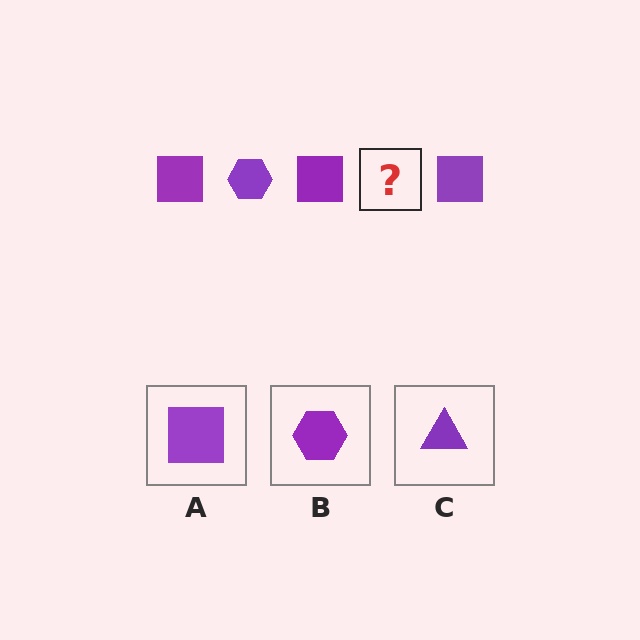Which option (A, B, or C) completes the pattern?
B.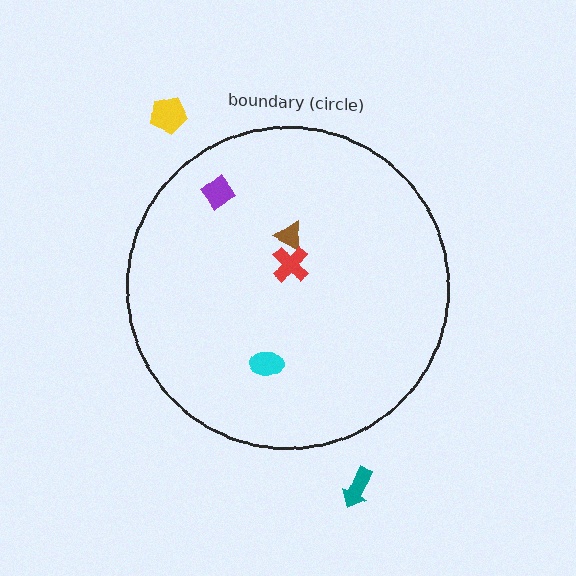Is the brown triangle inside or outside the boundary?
Inside.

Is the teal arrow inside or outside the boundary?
Outside.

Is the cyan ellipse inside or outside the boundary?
Inside.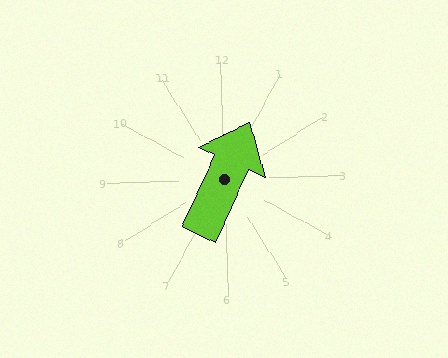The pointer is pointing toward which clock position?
Roughly 1 o'clock.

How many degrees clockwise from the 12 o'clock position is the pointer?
Approximately 26 degrees.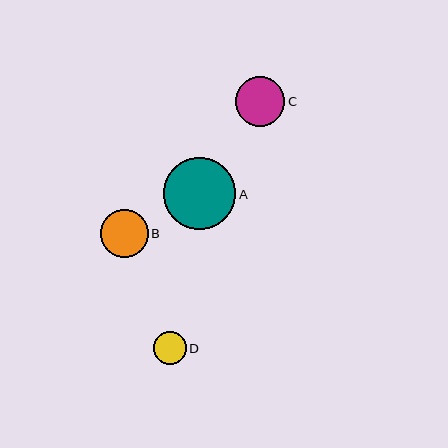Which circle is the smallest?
Circle D is the smallest with a size of approximately 32 pixels.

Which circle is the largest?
Circle A is the largest with a size of approximately 73 pixels.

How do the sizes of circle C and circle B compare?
Circle C and circle B are approximately the same size.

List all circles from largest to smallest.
From largest to smallest: A, C, B, D.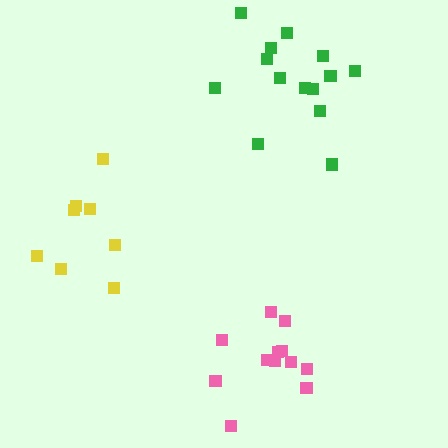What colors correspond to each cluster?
The clusters are colored: pink, green, yellow.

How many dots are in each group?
Group 1: 12 dots, Group 2: 14 dots, Group 3: 8 dots (34 total).